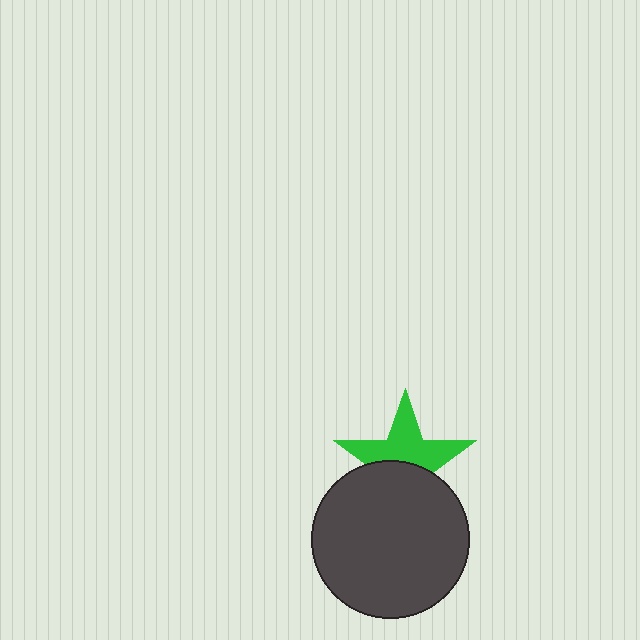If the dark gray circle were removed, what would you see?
You would see the complete green star.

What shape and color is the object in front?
The object in front is a dark gray circle.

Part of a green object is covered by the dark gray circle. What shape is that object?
It is a star.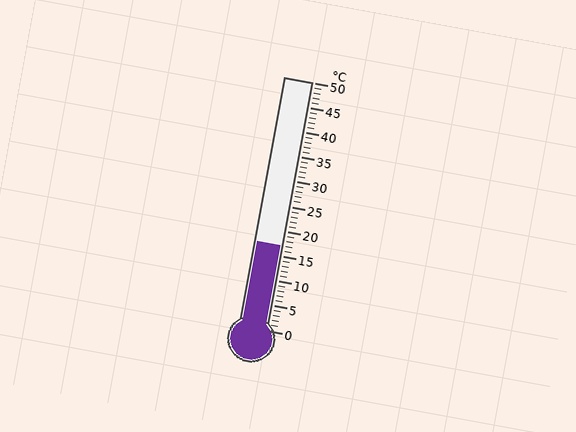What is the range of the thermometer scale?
The thermometer scale ranges from 0°C to 50°C.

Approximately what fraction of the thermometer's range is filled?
The thermometer is filled to approximately 35% of its range.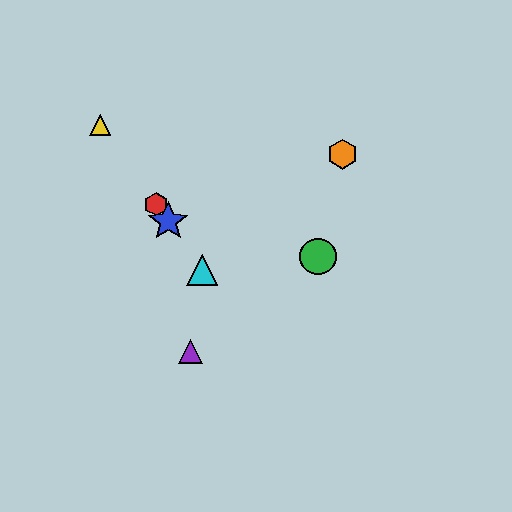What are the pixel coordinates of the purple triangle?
The purple triangle is at (190, 351).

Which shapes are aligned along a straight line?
The red hexagon, the blue star, the yellow triangle, the cyan triangle are aligned along a straight line.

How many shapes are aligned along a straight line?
4 shapes (the red hexagon, the blue star, the yellow triangle, the cyan triangle) are aligned along a straight line.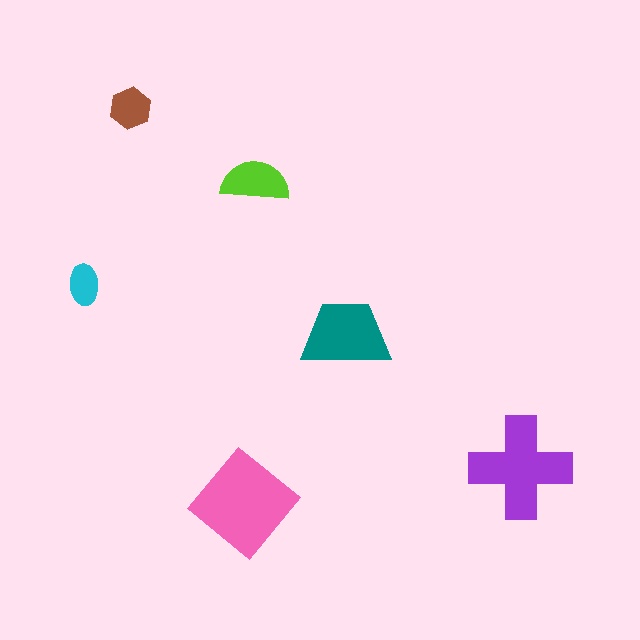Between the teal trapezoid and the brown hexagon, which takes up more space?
The teal trapezoid.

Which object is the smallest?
The cyan ellipse.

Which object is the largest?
The pink diamond.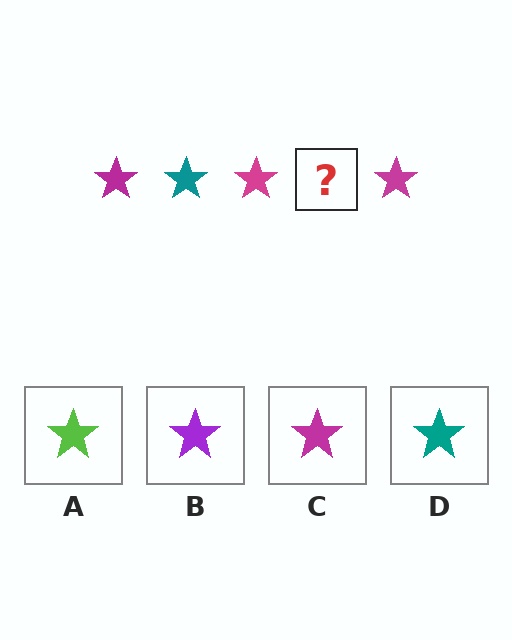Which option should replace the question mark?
Option D.